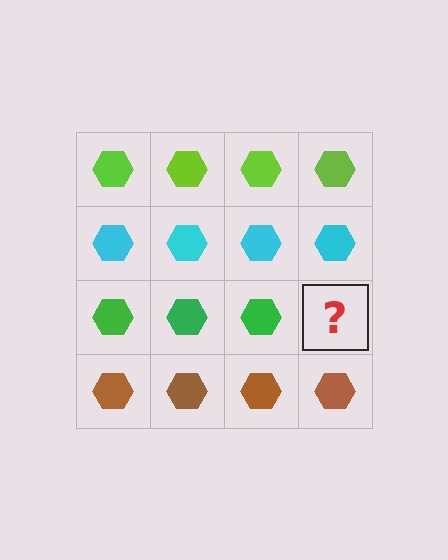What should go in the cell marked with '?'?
The missing cell should contain a green hexagon.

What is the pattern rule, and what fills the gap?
The rule is that each row has a consistent color. The gap should be filled with a green hexagon.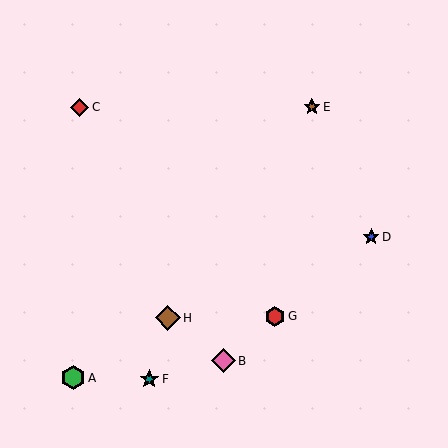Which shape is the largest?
The brown diamond (labeled H) is the largest.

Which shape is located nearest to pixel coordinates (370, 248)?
The blue star (labeled D) at (371, 237) is nearest to that location.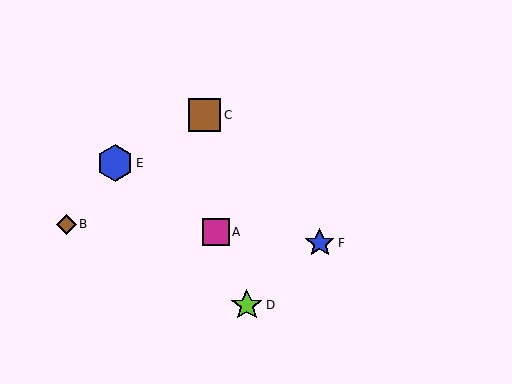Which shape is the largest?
The blue hexagon (labeled E) is the largest.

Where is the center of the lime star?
The center of the lime star is at (247, 305).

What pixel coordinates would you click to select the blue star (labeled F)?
Click at (320, 243) to select the blue star F.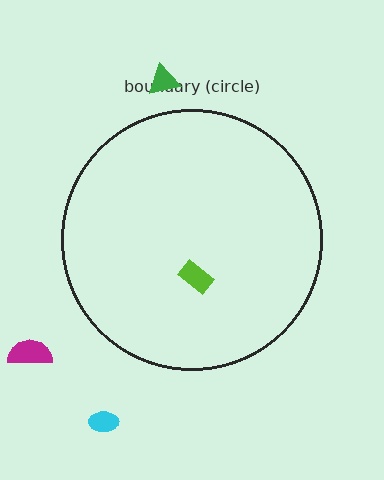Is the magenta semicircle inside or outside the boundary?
Outside.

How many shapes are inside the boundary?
1 inside, 3 outside.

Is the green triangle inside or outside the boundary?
Outside.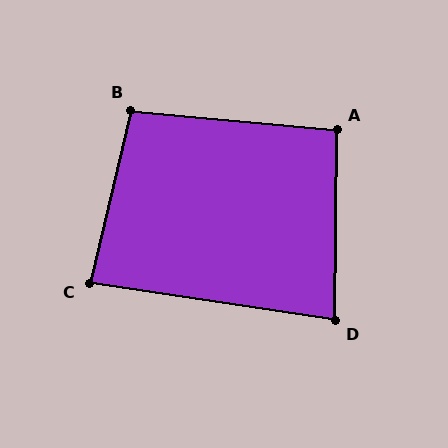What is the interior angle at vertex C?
Approximately 85 degrees (approximately right).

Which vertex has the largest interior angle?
B, at approximately 98 degrees.